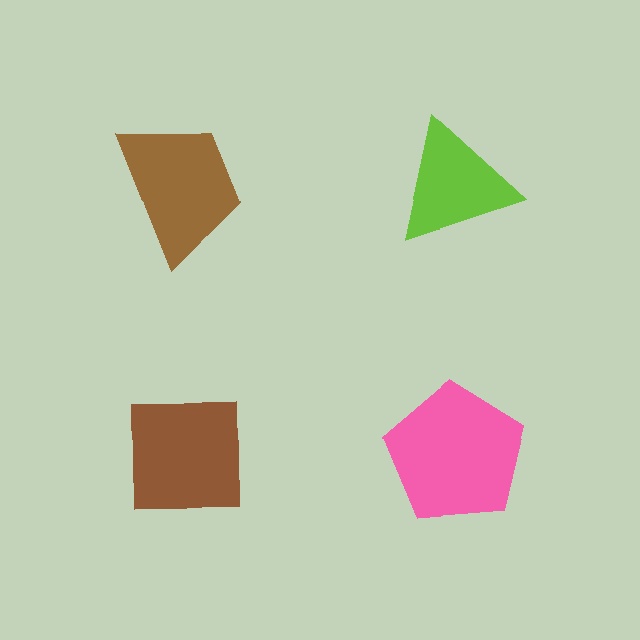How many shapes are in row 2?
2 shapes.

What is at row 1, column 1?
A brown trapezoid.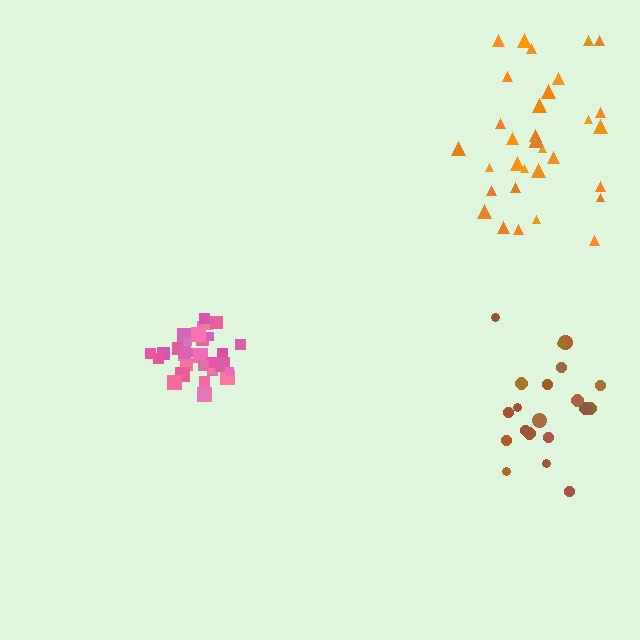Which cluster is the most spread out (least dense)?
Brown.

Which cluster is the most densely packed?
Pink.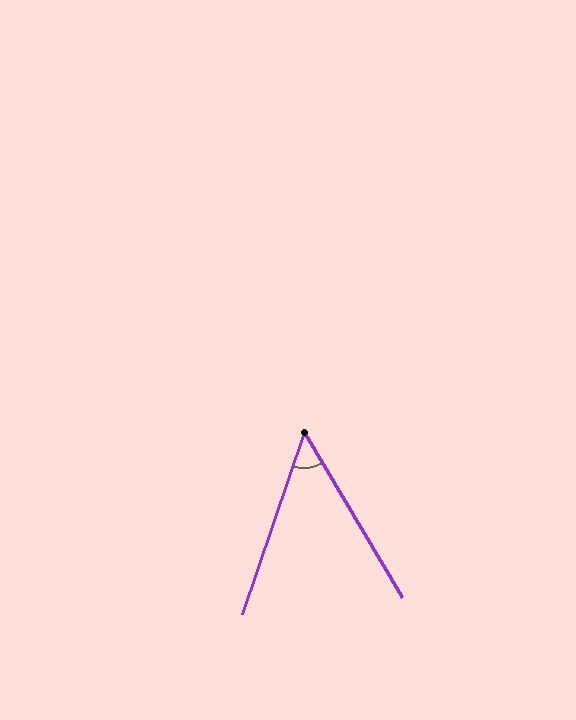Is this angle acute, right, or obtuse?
It is acute.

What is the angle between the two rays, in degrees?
Approximately 50 degrees.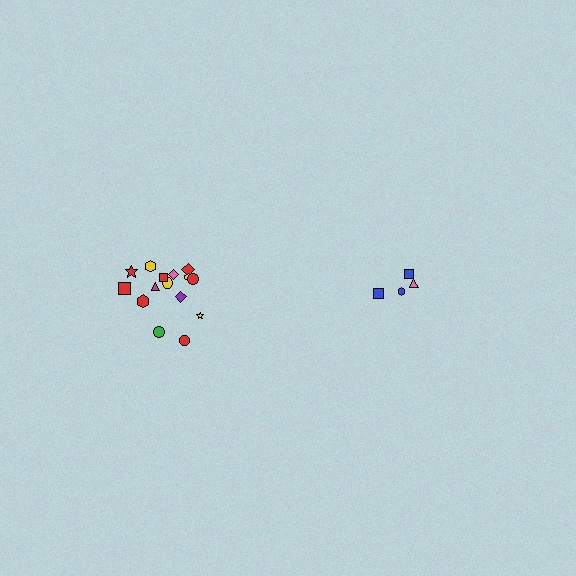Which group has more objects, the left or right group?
The left group.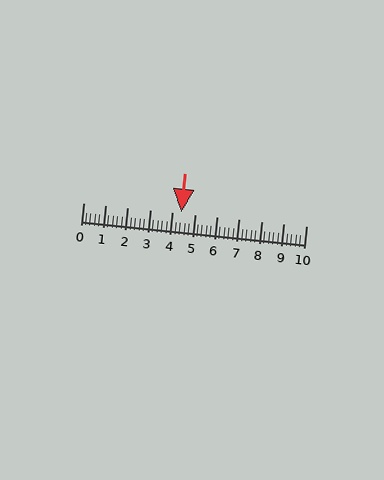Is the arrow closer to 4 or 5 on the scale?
The arrow is closer to 4.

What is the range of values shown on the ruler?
The ruler shows values from 0 to 10.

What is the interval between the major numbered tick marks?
The major tick marks are spaced 1 units apart.